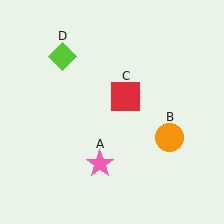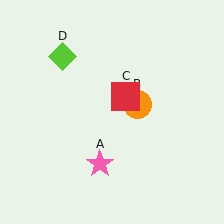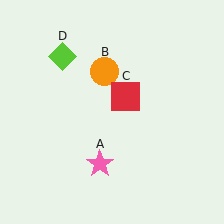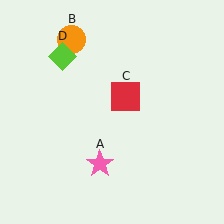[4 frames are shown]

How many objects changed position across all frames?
1 object changed position: orange circle (object B).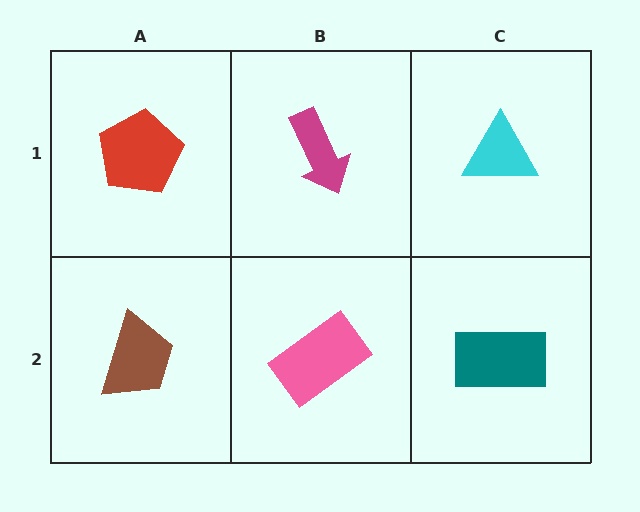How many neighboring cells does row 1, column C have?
2.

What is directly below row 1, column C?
A teal rectangle.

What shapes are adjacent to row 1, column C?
A teal rectangle (row 2, column C), a magenta arrow (row 1, column B).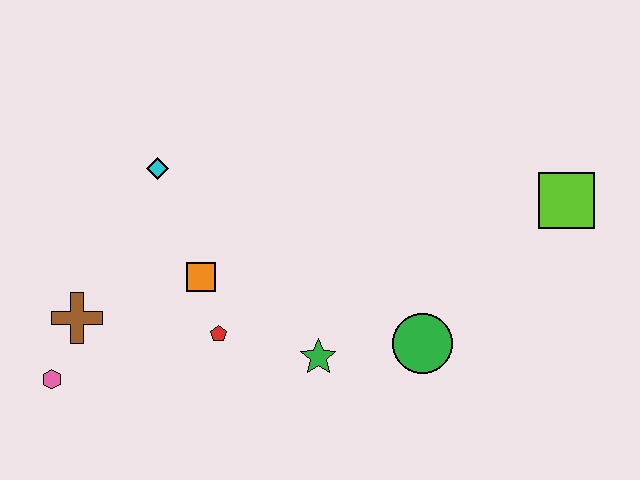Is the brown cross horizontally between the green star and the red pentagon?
No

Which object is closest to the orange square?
The red pentagon is closest to the orange square.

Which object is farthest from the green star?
The lime square is farthest from the green star.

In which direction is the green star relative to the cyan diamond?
The green star is below the cyan diamond.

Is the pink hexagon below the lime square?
Yes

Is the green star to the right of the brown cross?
Yes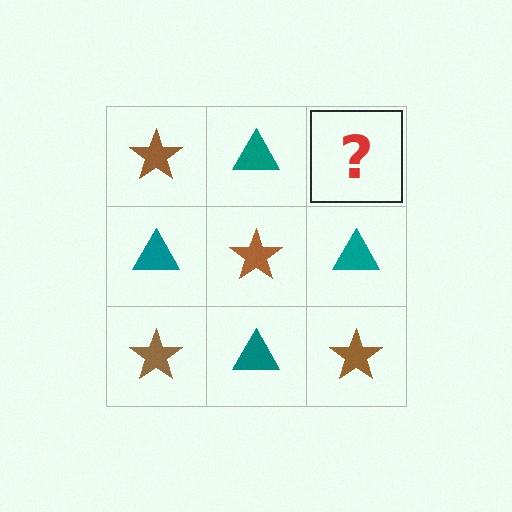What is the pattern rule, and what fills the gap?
The rule is that it alternates brown star and teal triangle in a checkerboard pattern. The gap should be filled with a brown star.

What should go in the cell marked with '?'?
The missing cell should contain a brown star.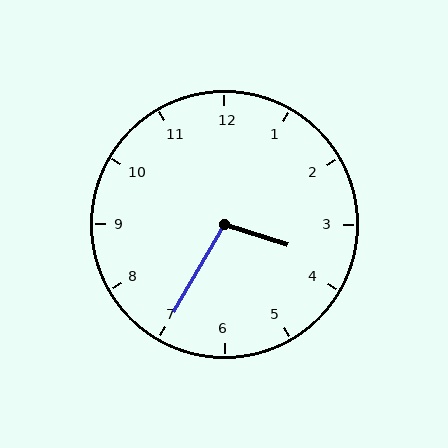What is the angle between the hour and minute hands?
Approximately 102 degrees.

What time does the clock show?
3:35.